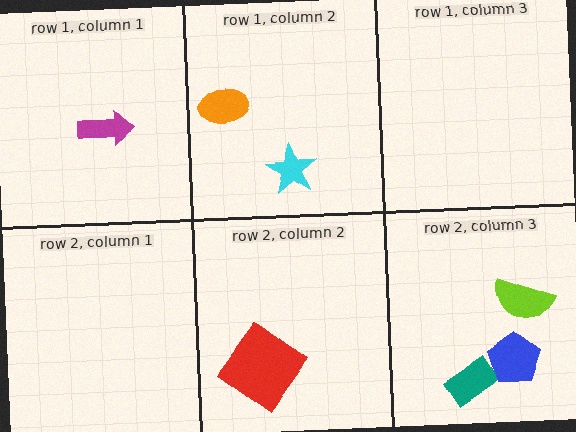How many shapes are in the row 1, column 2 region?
2.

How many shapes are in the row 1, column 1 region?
1.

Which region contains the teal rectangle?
The row 2, column 3 region.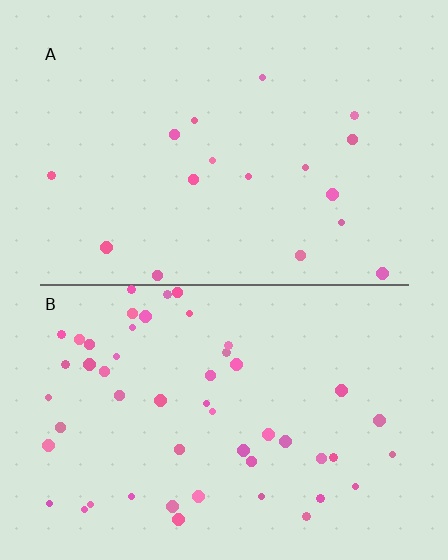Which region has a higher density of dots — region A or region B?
B (the bottom).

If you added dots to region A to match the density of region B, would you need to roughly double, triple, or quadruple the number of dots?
Approximately triple.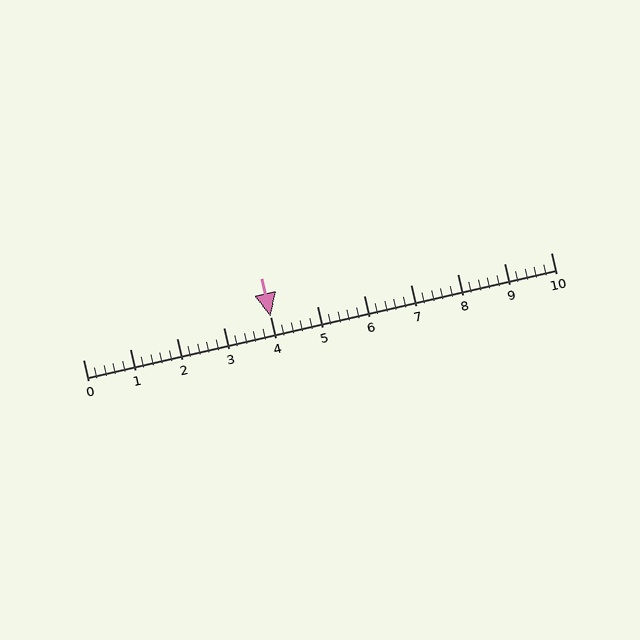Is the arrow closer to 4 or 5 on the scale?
The arrow is closer to 4.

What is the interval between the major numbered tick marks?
The major tick marks are spaced 1 units apart.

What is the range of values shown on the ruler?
The ruler shows values from 0 to 10.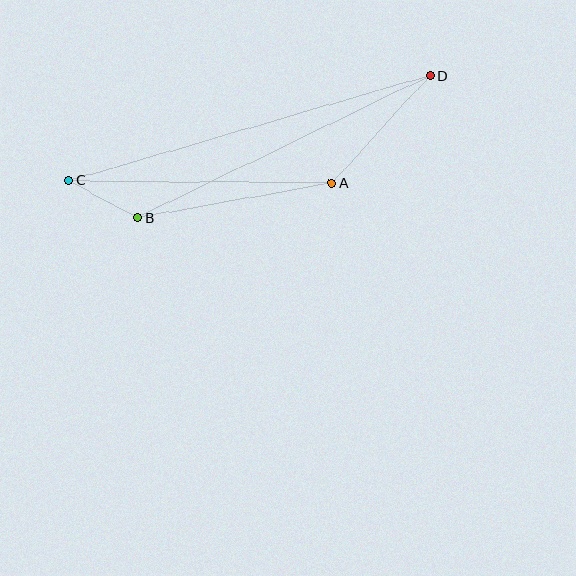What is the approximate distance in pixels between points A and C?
The distance between A and C is approximately 263 pixels.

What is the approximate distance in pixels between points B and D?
The distance between B and D is approximately 325 pixels.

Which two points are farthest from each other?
Points C and D are farthest from each other.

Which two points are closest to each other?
Points B and C are closest to each other.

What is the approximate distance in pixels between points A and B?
The distance between A and B is approximately 198 pixels.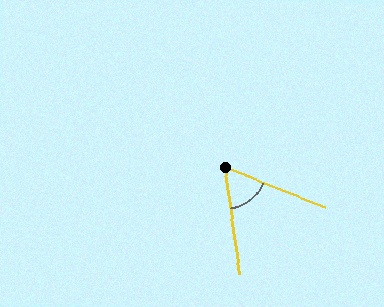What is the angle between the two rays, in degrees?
Approximately 61 degrees.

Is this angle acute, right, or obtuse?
It is acute.